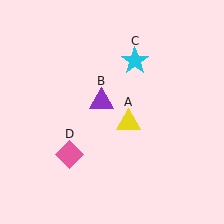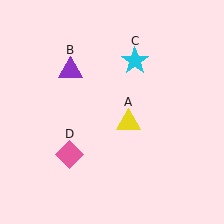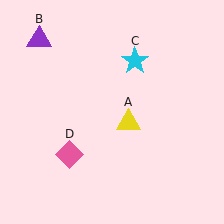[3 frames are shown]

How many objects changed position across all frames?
1 object changed position: purple triangle (object B).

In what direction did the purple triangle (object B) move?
The purple triangle (object B) moved up and to the left.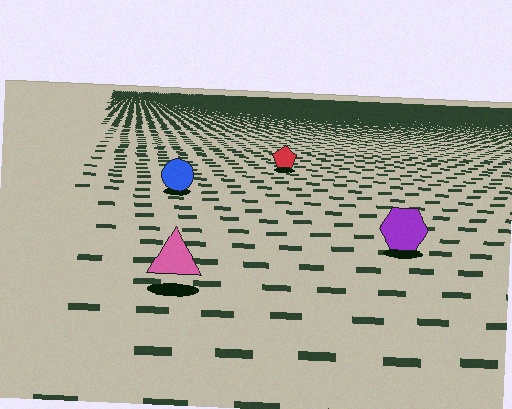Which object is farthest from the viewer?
The red pentagon is farthest from the viewer. It appears smaller and the ground texture around it is denser.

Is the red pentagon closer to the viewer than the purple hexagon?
No. The purple hexagon is closer — you can tell from the texture gradient: the ground texture is coarser near it.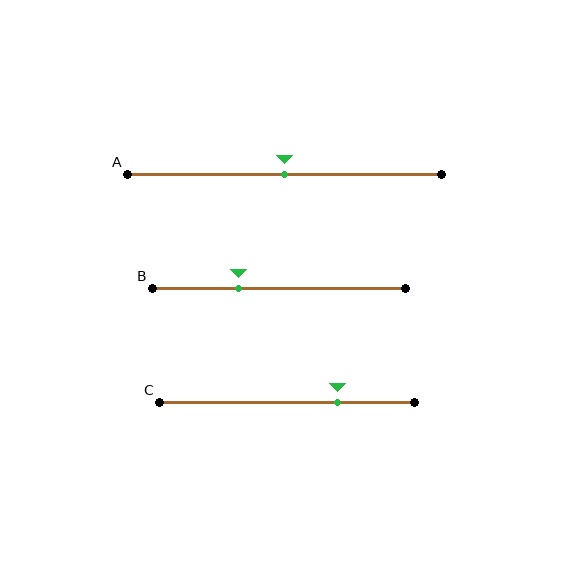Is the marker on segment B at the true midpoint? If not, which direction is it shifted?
No, the marker on segment B is shifted to the left by about 16% of the segment length.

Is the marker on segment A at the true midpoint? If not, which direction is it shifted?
Yes, the marker on segment A is at the true midpoint.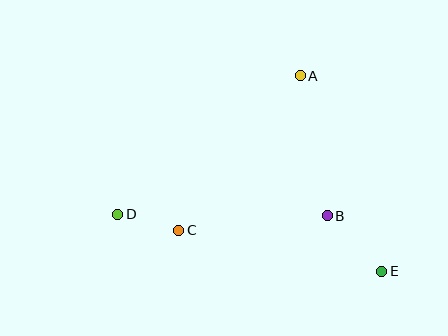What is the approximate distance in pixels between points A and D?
The distance between A and D is approximately 229 pixels.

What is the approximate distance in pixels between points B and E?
The distance between B and E is approximately 78 pixels.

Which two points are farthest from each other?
Points D and E are farthest from each other.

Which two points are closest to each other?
Points C and D are closest to each other.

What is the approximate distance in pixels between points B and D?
The distance between B and D is approximately 210 pixels.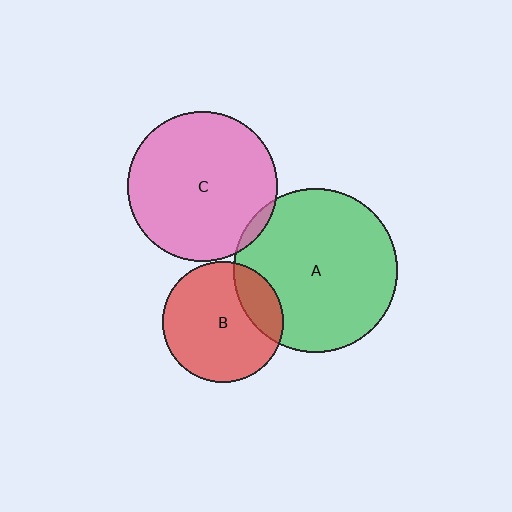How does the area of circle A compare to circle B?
Approximately 1.9 times.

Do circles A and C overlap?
Yes.